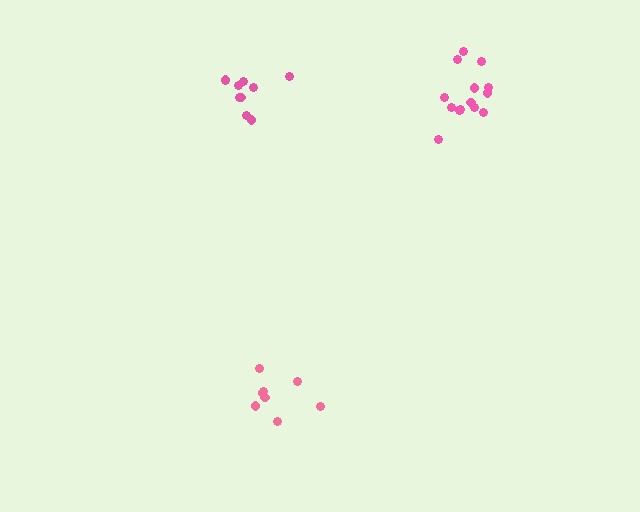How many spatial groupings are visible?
There are 3 spatial groupings.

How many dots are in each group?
Group 1: 8 dots, Group 2: 10 dots, Group 3: 14 dots (32 total).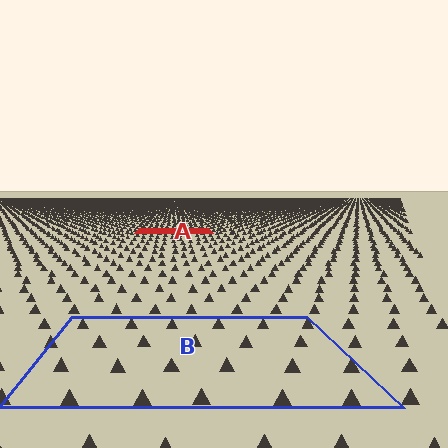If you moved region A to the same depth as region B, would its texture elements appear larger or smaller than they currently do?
They would appear larger. At a closer depth, the same texture elements are projected at a bigger on-screen size.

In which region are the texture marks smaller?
The texture marks are smaller in region A, because it is farther away.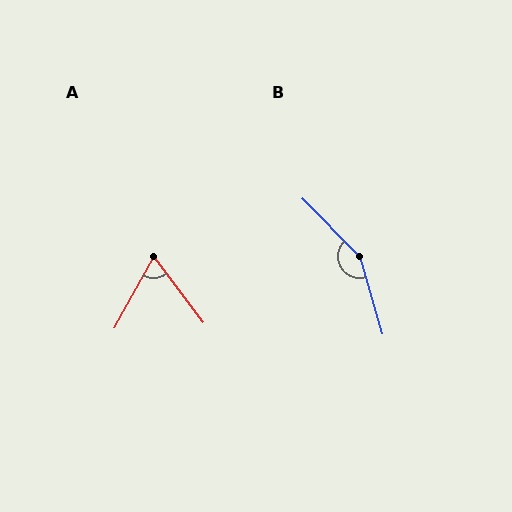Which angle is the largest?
B, at approximately 152 degrees.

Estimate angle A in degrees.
Approximately 66 degrees.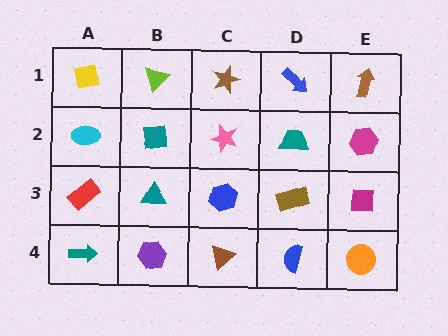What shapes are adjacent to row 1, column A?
A cyan ellipse (row 2, column A), a lime triangle (row 1, column B).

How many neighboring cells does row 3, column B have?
4.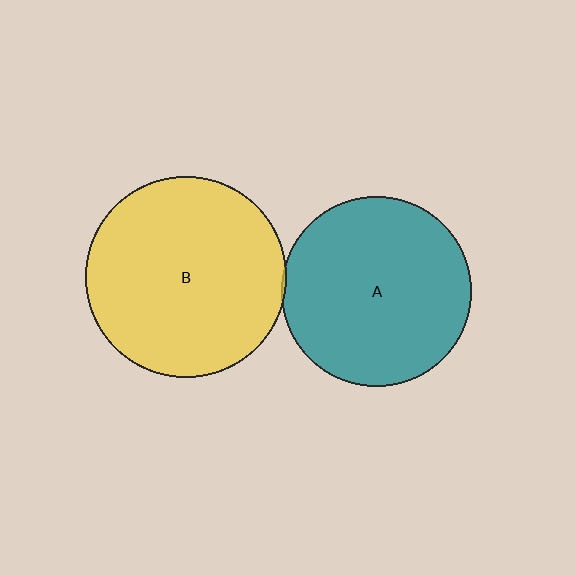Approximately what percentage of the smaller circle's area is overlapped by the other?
Approximately 5%.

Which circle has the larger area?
Circle B (yellow).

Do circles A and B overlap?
Yes.